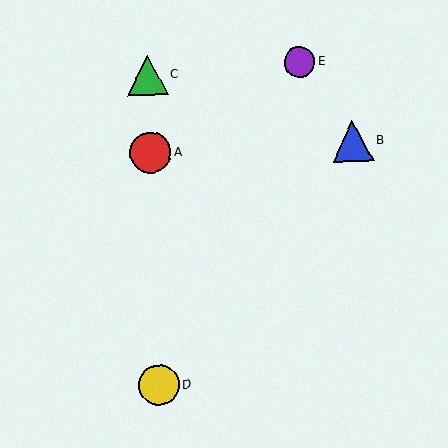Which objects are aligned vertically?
Objects A, C, D are aligned vertically.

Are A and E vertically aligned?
No, A is at x≈150 and E is at x≈299.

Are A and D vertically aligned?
Yes, both are at x≈150.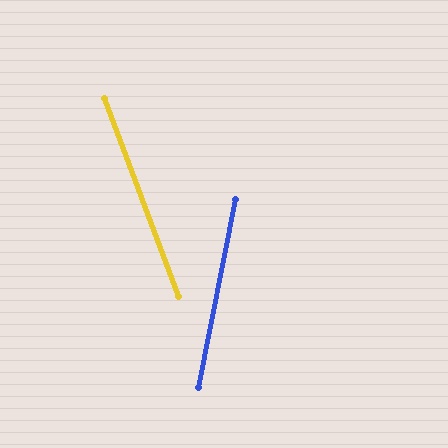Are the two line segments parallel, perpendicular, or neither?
Neither parallel nor perpendicular — they differ by about 31°.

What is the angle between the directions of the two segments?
Approximately 31 degrees.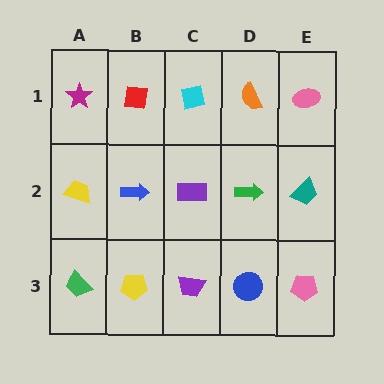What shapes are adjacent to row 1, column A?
A yellow trapezoid (row 2, column A), a red square (row 1, column B).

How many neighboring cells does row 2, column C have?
4.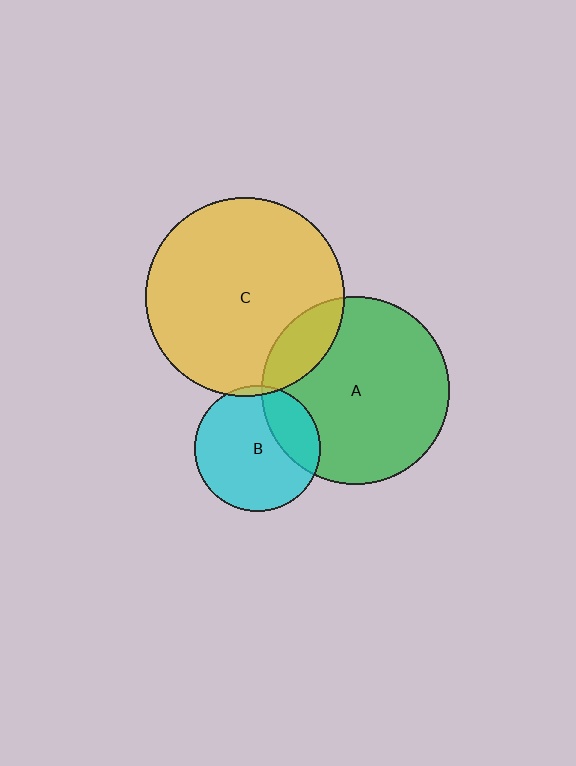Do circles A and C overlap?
Yes.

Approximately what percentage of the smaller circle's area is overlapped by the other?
Approximately 15%.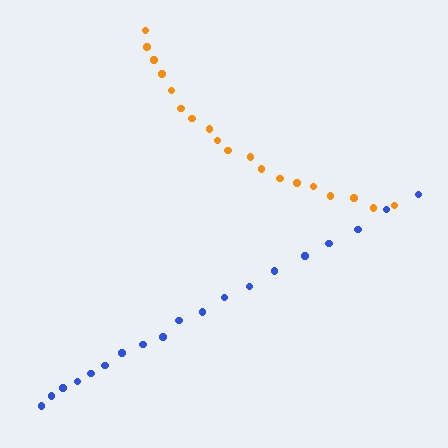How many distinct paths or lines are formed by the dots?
There are 2 distinct paths.